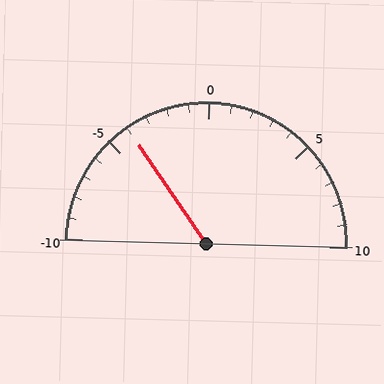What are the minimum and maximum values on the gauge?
The gauge ranges from -10 to 10.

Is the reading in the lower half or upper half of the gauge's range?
The reading is in the lower half of the range (-10 to 10).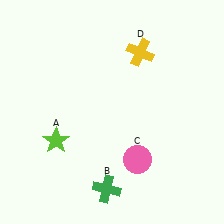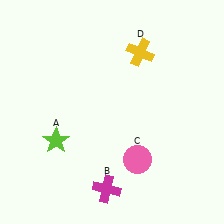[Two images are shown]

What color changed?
The cross (B) changed from green in Image 1 to magenta in Image 2.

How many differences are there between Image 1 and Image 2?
There is 1 difference between the two images.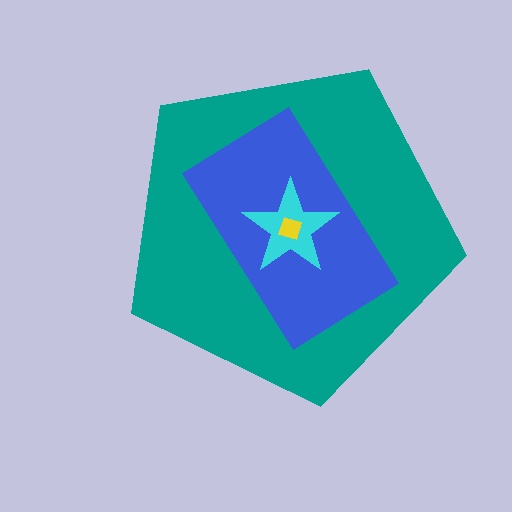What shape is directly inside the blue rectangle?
The cyan star.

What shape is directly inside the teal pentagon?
The blue rectangle.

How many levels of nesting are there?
4.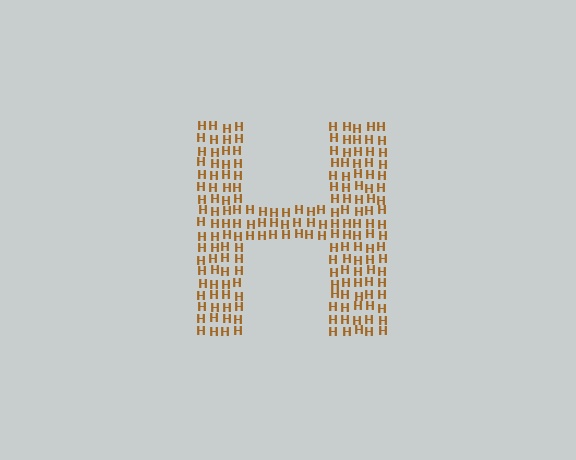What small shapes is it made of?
It is made of small letter H's.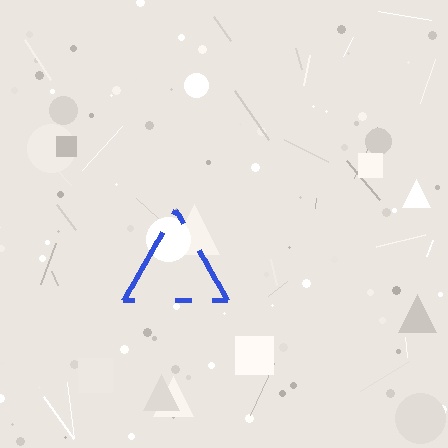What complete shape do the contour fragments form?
The contour fragments form a triangle.